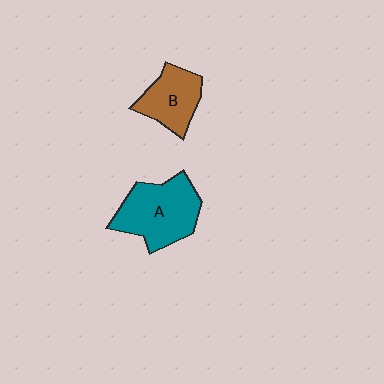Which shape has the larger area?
Shape A (teal).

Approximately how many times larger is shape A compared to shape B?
Approximately 1.5 times.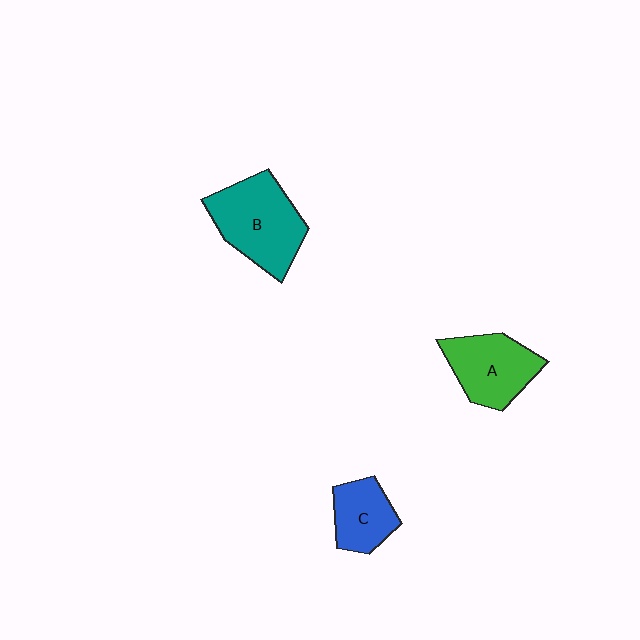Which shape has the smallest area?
Shape C (blue).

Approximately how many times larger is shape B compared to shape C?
Approximately 1.7 times.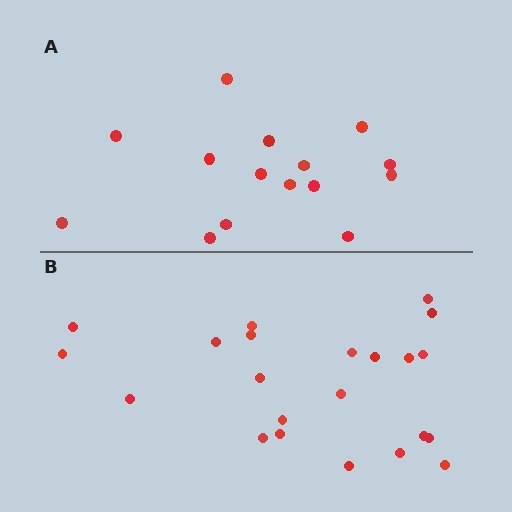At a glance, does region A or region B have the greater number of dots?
Region B (the bottom region) has more dots.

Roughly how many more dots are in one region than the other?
Region B has roughly 8 or so more dots than region A.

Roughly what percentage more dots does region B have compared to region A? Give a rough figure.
About 45% more.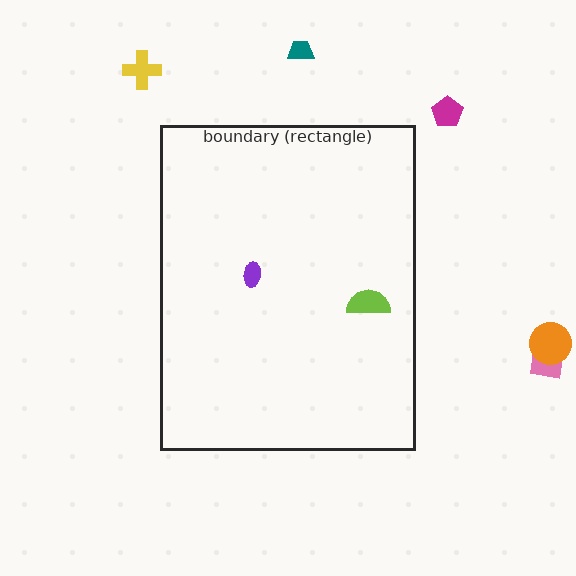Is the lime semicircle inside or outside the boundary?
Inside.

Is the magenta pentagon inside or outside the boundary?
Outside.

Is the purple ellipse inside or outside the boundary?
Inside.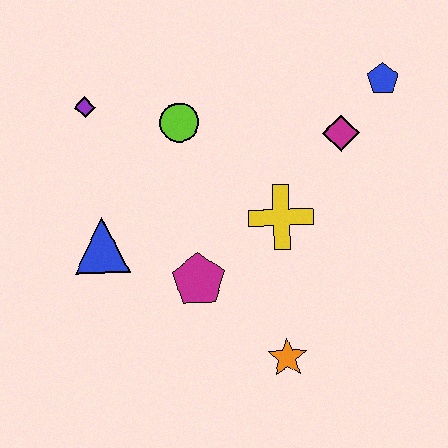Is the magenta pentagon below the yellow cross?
Yes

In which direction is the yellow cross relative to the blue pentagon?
The yellow cross is below the blue pentagon.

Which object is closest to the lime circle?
The purple diamond is closest to the lime circle.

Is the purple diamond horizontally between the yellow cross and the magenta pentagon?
No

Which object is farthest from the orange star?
The purple diamond is farthest from the orange star.